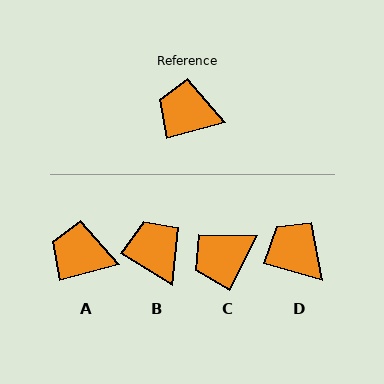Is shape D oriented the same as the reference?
No, it is off by about 31 degrees.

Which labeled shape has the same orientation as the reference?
A.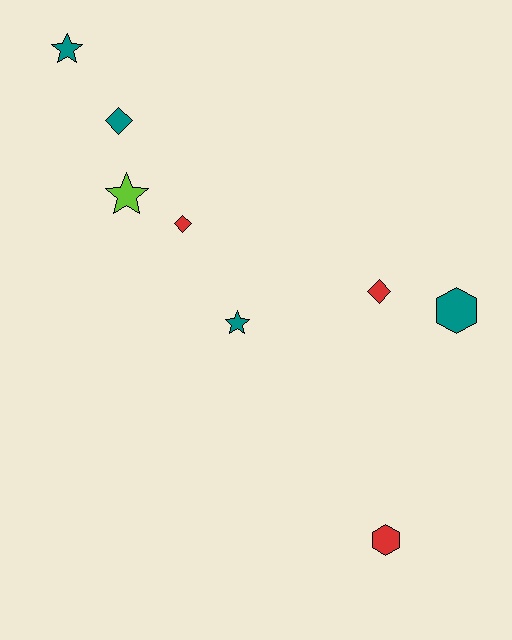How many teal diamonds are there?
There is 1 teal diamond.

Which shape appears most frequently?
Star, with 3 objects.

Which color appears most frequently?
Teal, with 4 objects.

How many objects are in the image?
There are 8 objects.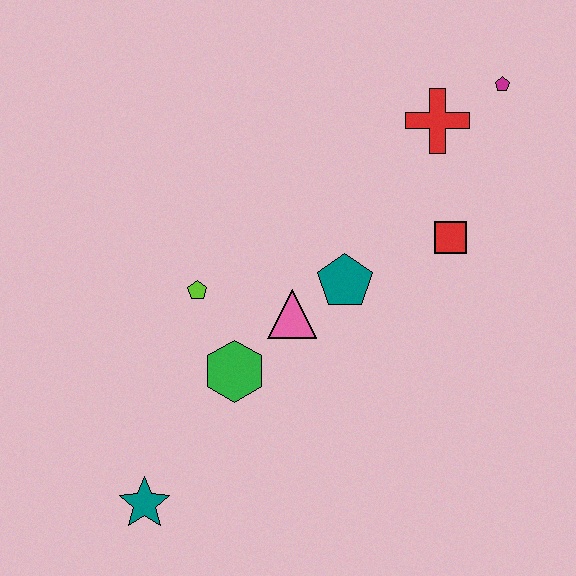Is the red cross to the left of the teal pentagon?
No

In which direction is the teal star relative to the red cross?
The teal star is below the red cross.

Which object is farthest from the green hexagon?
The magenta pentagon is farthest from the green hexagon.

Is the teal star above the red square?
No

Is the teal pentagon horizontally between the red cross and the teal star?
Yes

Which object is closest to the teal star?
The green hexagon is closest to the teal star.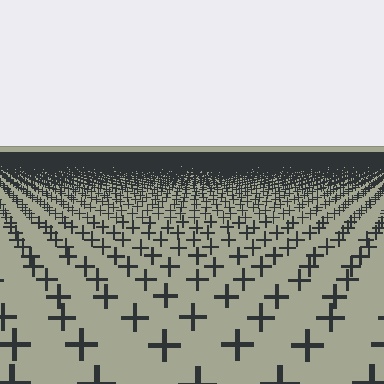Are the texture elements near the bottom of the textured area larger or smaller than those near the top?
Larger. Near the bottom, elements are closer to the viewer and appear at a bigger on-screen size.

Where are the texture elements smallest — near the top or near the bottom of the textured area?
Near the top.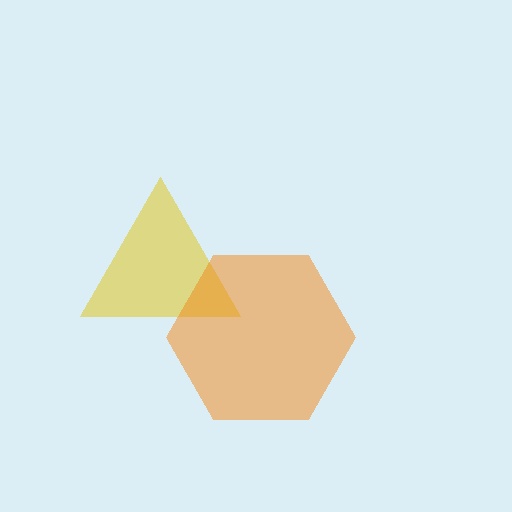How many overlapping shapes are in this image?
There are 2 overlapping shapes in the image.